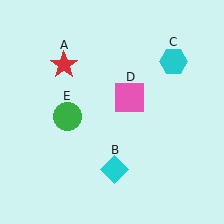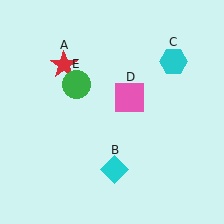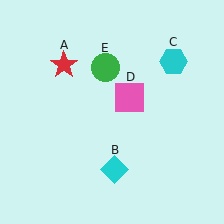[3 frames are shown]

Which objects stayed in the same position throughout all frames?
Red star (object A) and cyan diamond (object B) and cyan hexagon (object C) and pink square (object D) remained stationary.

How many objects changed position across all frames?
1 object changed position: green circle (object E).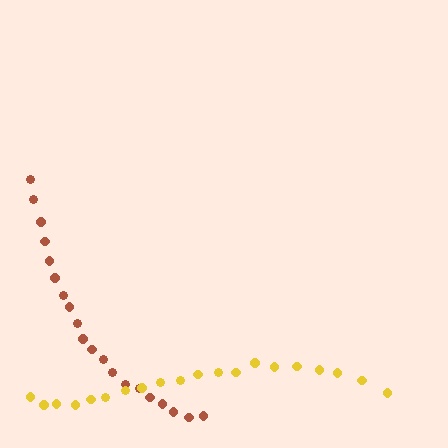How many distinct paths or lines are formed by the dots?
There are 2 distinct paths.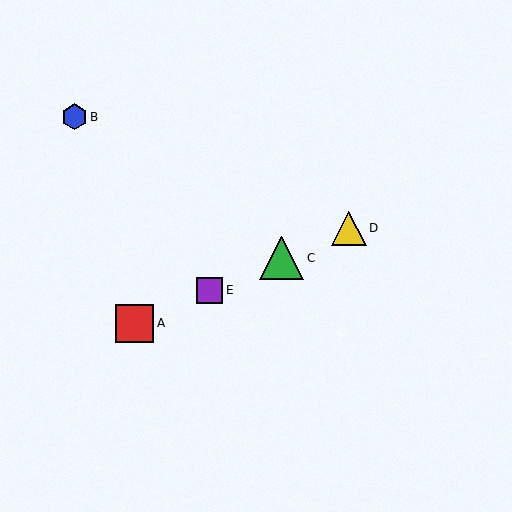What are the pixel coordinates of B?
Object B is at (75, 117).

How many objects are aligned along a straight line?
4 objects (A, C, D, E) are aligned along a straight line.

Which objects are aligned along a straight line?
Objects A, C, D, E are aligned along a straight line.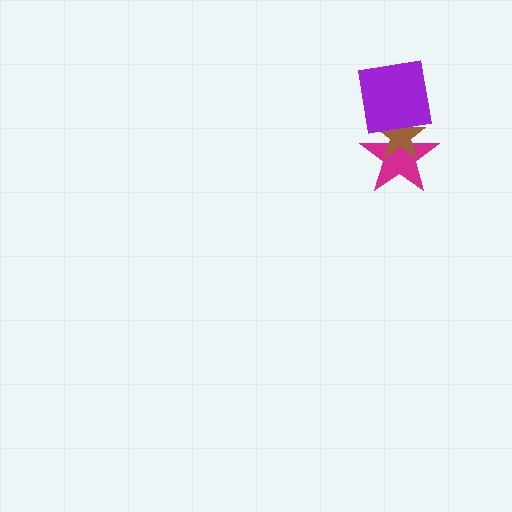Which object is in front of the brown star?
The purple square is in front of the brown star.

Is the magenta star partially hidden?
Yes, it is partially covered by another shape.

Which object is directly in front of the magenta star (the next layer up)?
The brown star is directly in front of the magenta star.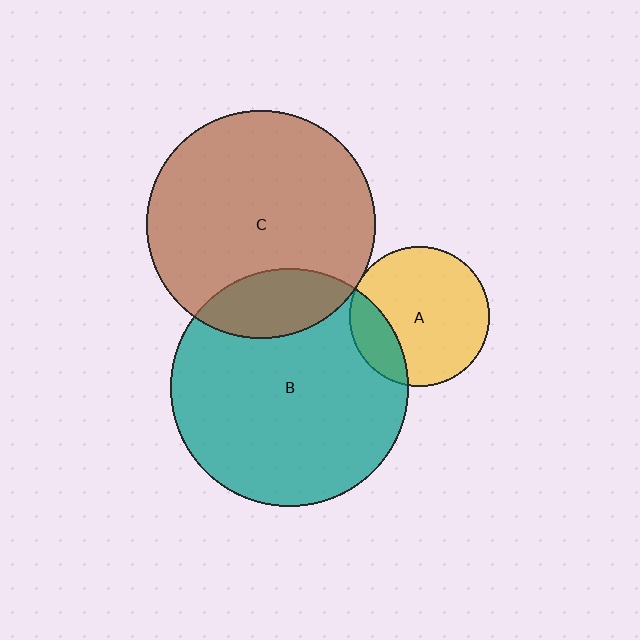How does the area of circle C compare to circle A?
Approximately 2.7 times.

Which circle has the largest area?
Circle B (teal).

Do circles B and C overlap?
Yes.